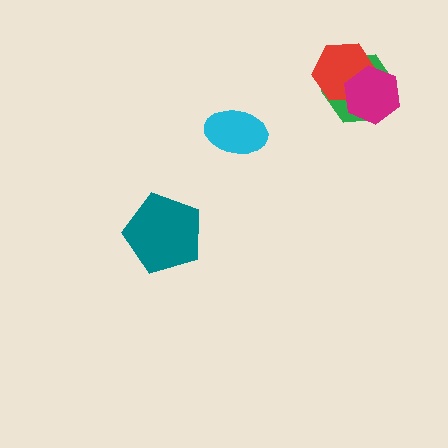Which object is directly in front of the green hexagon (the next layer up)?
The red hexagon is directly in front of the green hexagon.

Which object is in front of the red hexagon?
The magenta hexagon is in front of the red hexagon.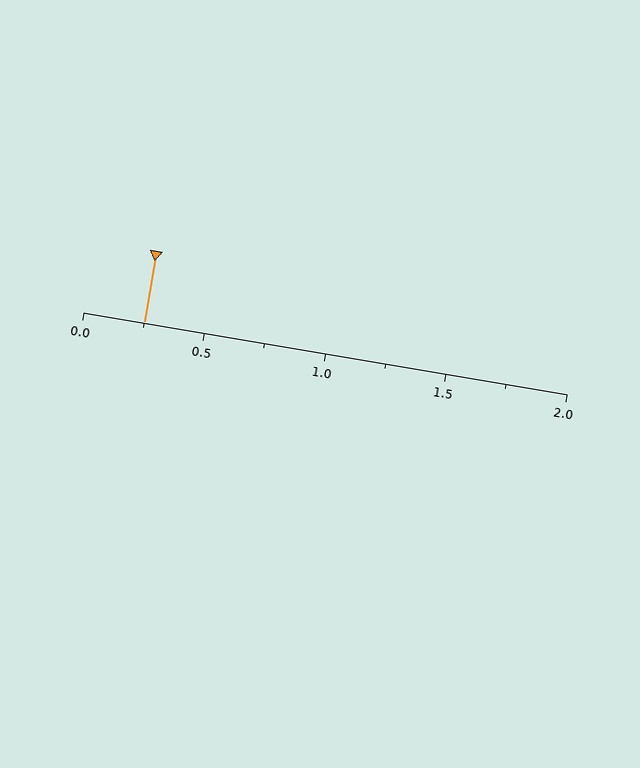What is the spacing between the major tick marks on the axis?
The major ticks are spaced 0.5 apart.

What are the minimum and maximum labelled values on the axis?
The axis runs from 0.0 to 2.0.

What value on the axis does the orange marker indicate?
The marker indicates approximately 0.25.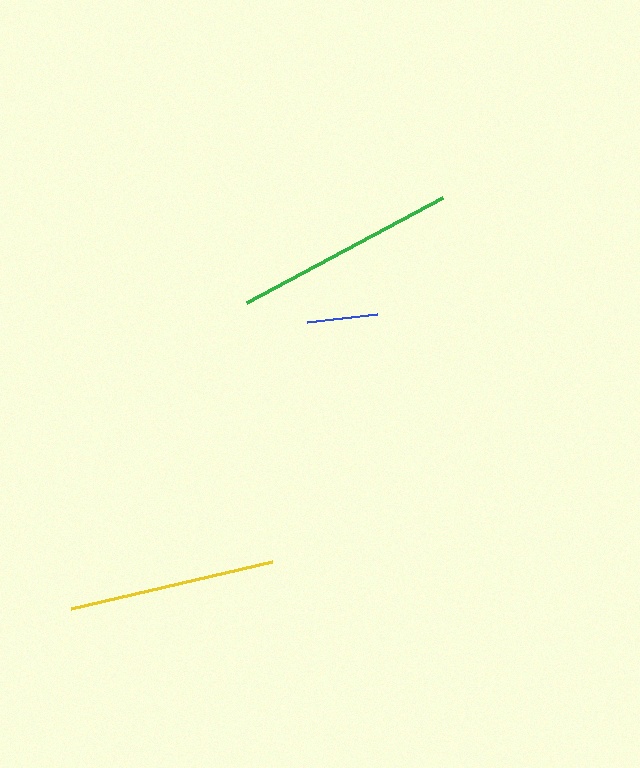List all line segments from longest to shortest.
From longest to shortest: green, yellow, blue.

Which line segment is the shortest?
The blue line is the shortest at approximately 70 pixels.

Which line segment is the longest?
The green line is the longest at approximately 223 pixels.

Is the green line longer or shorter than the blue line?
The green line is longer than the blue line.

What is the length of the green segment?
The green segment is approximately 223 pixels long.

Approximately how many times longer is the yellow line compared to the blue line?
The yellow line is approximately 2.9 times the length of the blue line.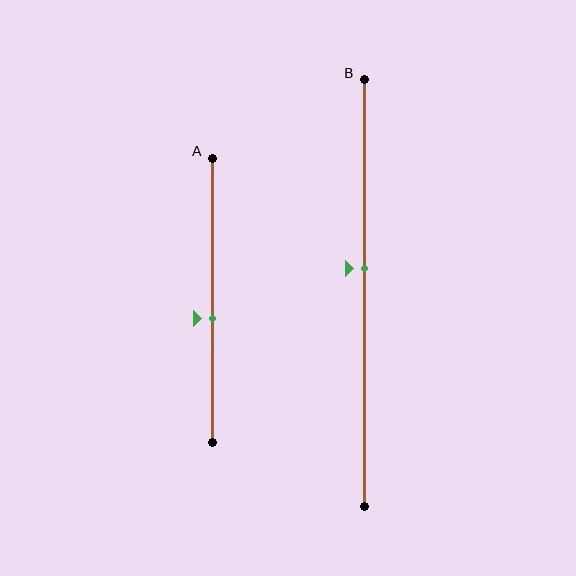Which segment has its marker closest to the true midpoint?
Segment B has its marker closest to the true midpoint.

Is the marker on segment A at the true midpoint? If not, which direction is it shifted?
No, the marker on segment A is shifted downward by about 6% of the segment length.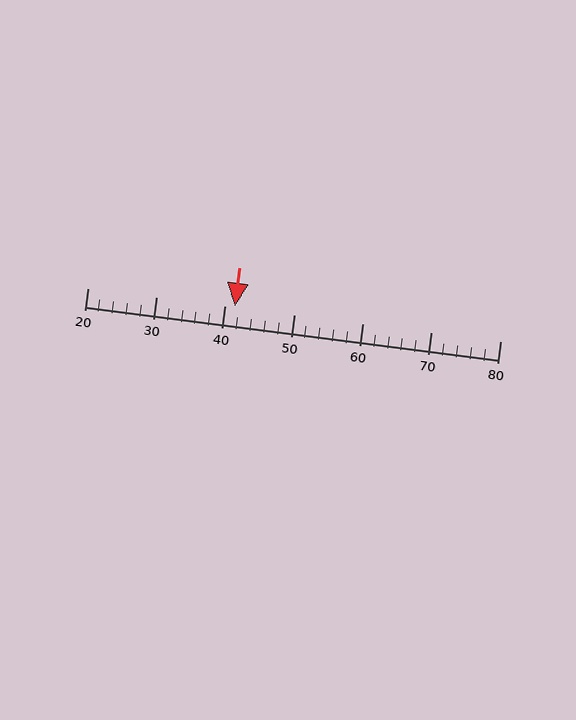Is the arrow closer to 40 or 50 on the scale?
The arrow is closer to 40.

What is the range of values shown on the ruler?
The ruler shows values from 20 to 80.